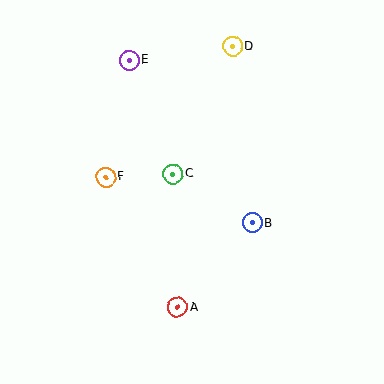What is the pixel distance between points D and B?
The distance between D and B is 177 pixels.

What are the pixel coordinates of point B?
Point B is at (252, 223).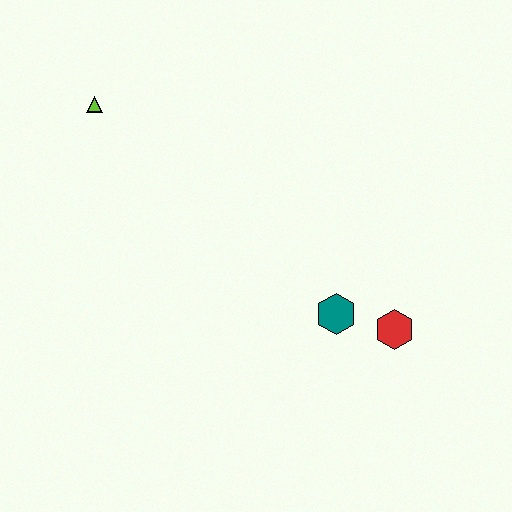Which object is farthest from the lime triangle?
The red hexagon is farthest from the lime triangle.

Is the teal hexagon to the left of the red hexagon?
Yes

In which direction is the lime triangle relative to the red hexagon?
The lime triangle is to the left of the red hexagon.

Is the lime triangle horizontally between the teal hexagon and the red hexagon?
No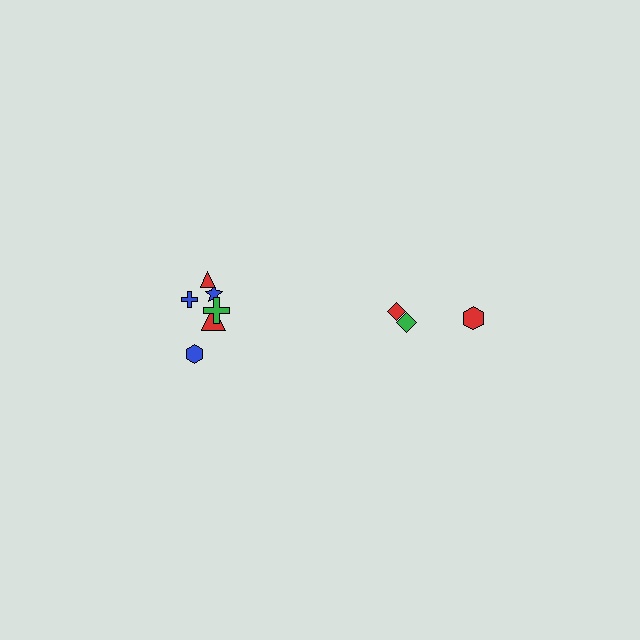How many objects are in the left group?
There are 6 objects.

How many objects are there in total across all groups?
There are 9 objects.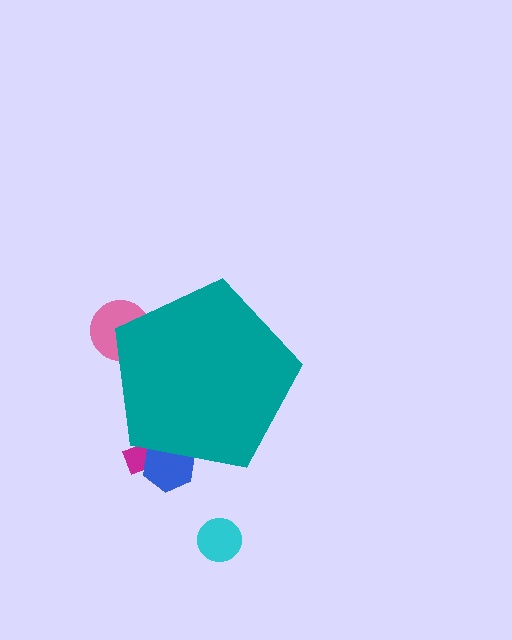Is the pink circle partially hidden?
Yes, the pink circle is partially hidden behind the teal pentagon.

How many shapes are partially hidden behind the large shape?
3 shapes are partially hidden.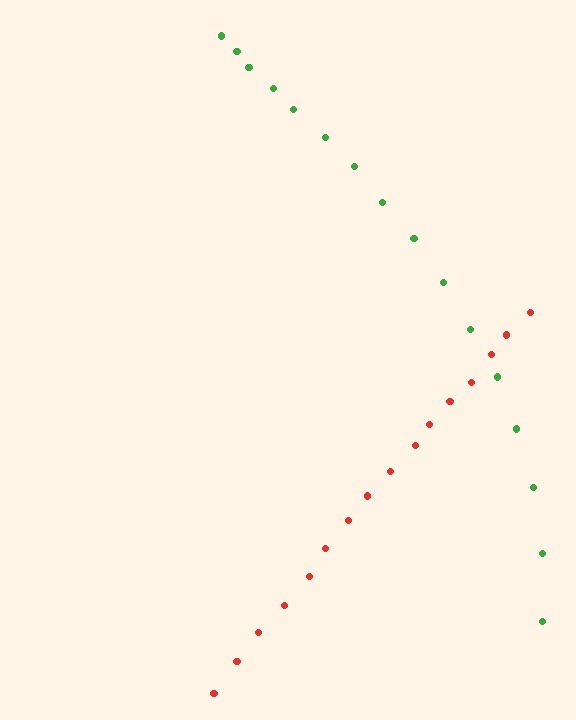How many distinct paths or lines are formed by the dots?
There are 2 distinct paths.